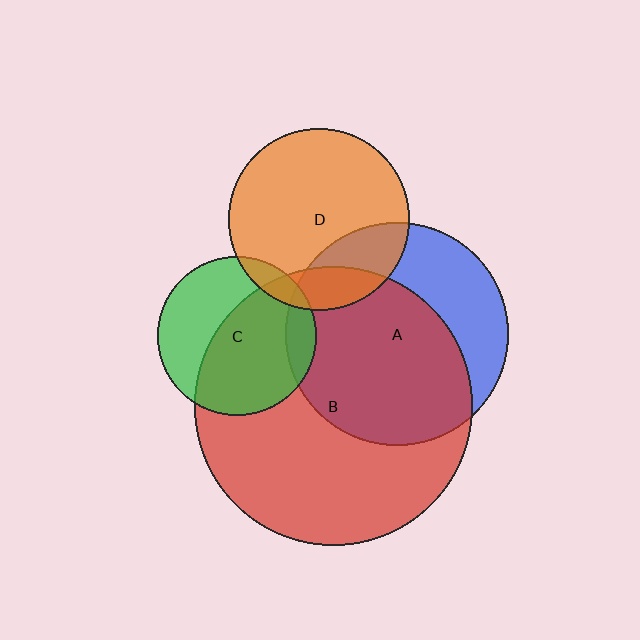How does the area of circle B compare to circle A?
Approximately 1.6 times.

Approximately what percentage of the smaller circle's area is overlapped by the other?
Approximately 10%.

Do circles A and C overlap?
Yes.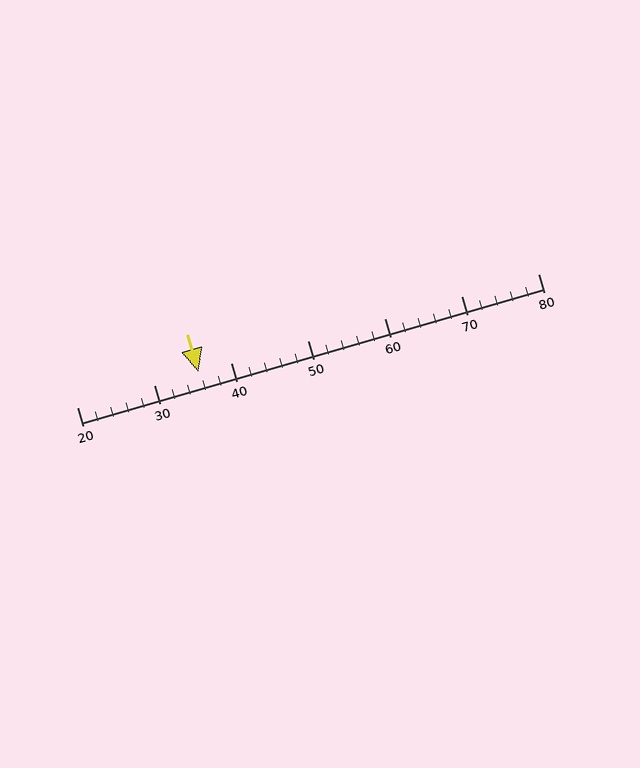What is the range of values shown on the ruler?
The ruler shows values from 20 to 80.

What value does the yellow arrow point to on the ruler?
The yellow arrow points to approximately 36.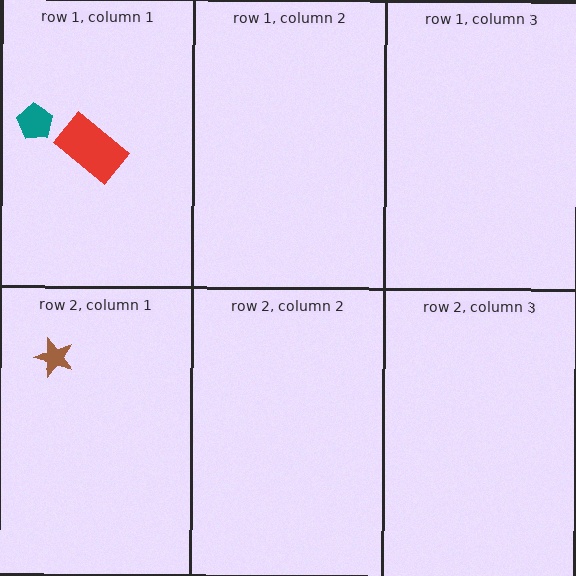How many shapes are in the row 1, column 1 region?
2.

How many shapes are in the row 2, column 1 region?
1.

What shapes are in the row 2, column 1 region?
The brown star.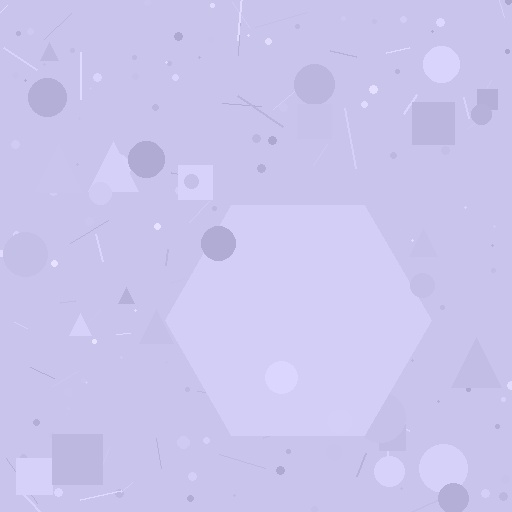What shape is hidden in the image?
A hexagon is hidden in the image.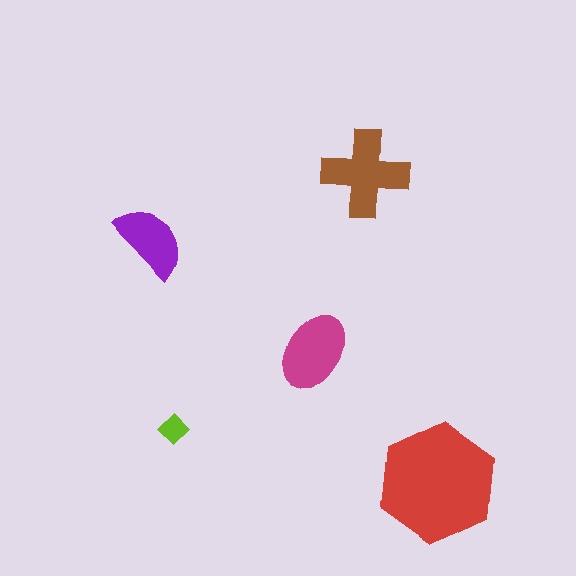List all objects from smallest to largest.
The lime diamond, the purple semicircle, the magenta ellipse, the brown cross, the red hexagon.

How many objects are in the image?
There are 5 objects in the image.